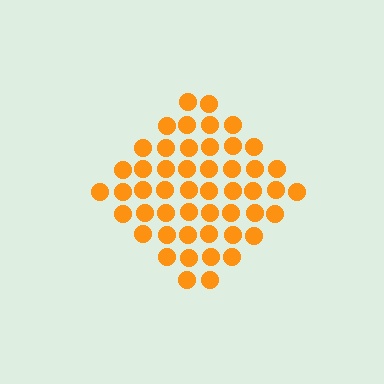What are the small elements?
The small elements are circles.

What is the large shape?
The large shape is a diamond.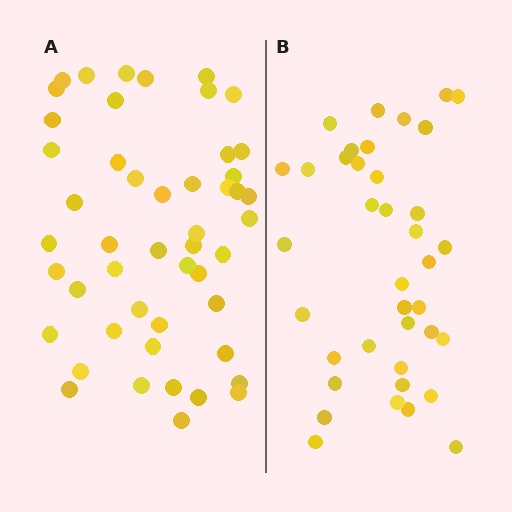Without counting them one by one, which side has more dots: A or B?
Region A (the left region) has more dots.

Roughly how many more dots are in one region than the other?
Region A has roughly 12 or so more dots than region B.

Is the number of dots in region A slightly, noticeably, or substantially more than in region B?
Region A has noticeably more, but not dramatically so. The ratio is roughly 1.3 to 1.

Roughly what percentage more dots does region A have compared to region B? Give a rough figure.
About 30% more.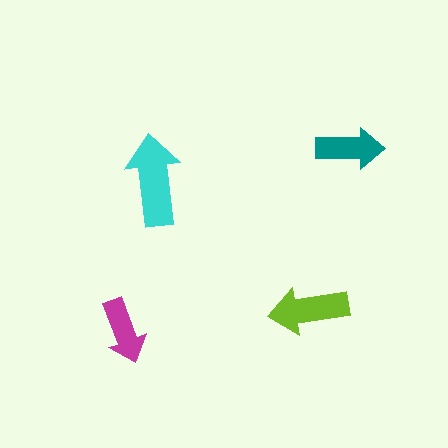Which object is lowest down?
The magenta arrow is bottommost.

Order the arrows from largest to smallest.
the cyan one, the lime one, the teal one, the magenta one.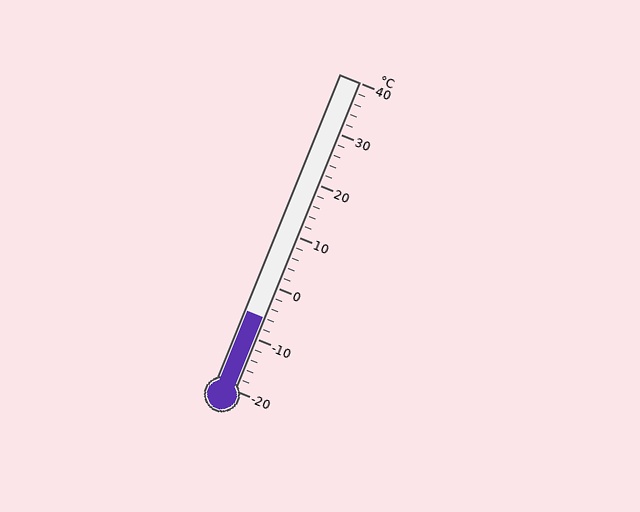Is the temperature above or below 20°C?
The temperature is below 20°C.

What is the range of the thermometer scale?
The thermometer scale ranges from -20°C to 40°C.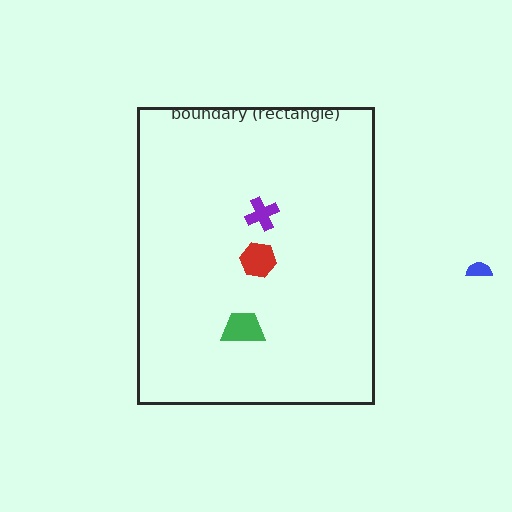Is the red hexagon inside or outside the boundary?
Inside.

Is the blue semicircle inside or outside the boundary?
Outside.